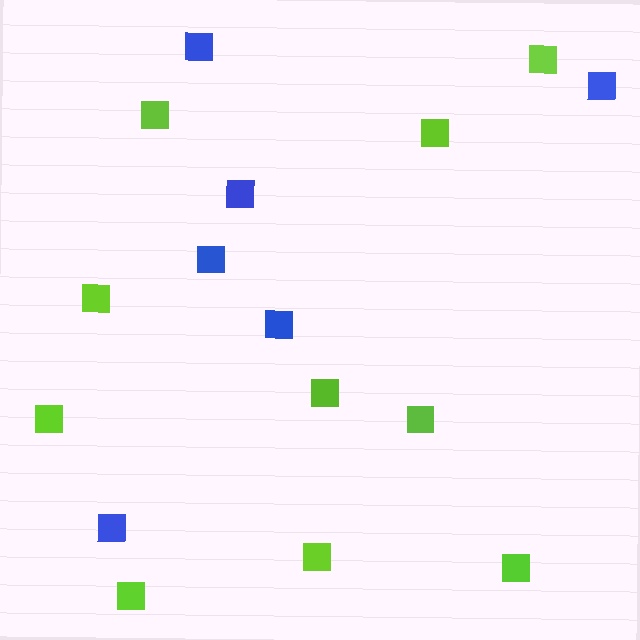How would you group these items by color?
There are 2 groups: one group of blue squares (6) and one group of lime squares (10).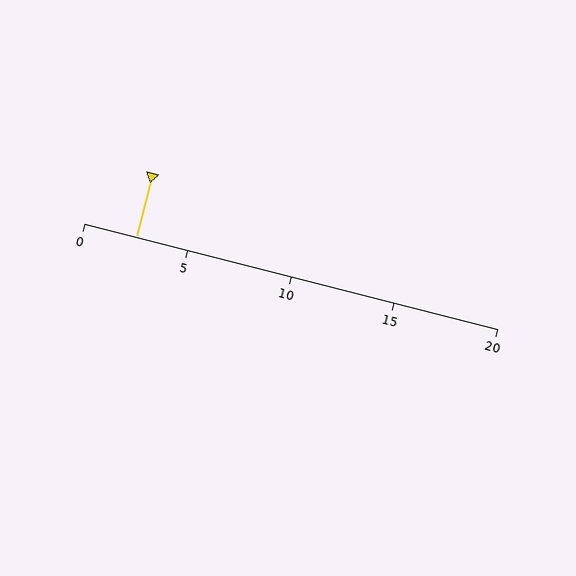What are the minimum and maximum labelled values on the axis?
The axis runs from 0 to 20.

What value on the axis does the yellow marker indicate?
The marker indicates approximately 2.5.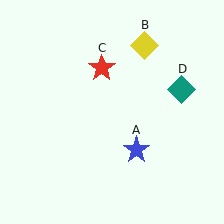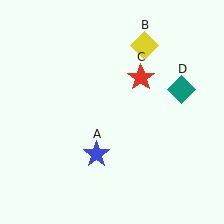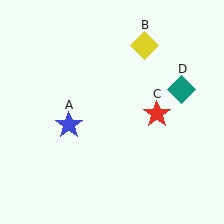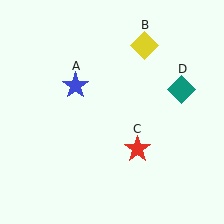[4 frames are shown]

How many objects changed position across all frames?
2 objects changed position: blue star (object A), red star (object C).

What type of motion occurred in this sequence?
The blue star (object A), red star (object C) rotated clockwise around the center of the scene.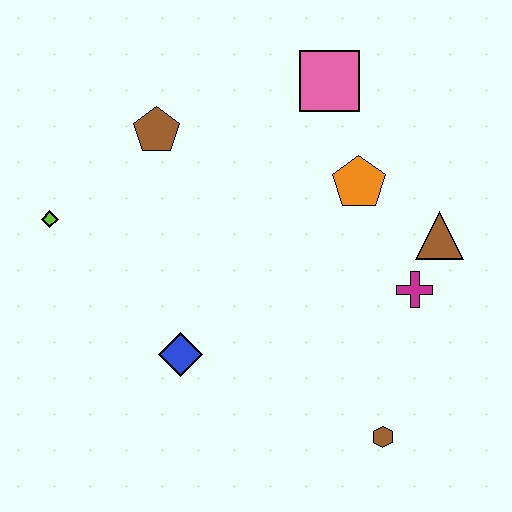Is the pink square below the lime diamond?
No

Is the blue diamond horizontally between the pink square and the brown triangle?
No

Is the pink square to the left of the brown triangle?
Yes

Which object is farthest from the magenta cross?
The lime diamond is farthest from the magenta cross.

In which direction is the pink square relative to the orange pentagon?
The pink square is above the orange pentagon.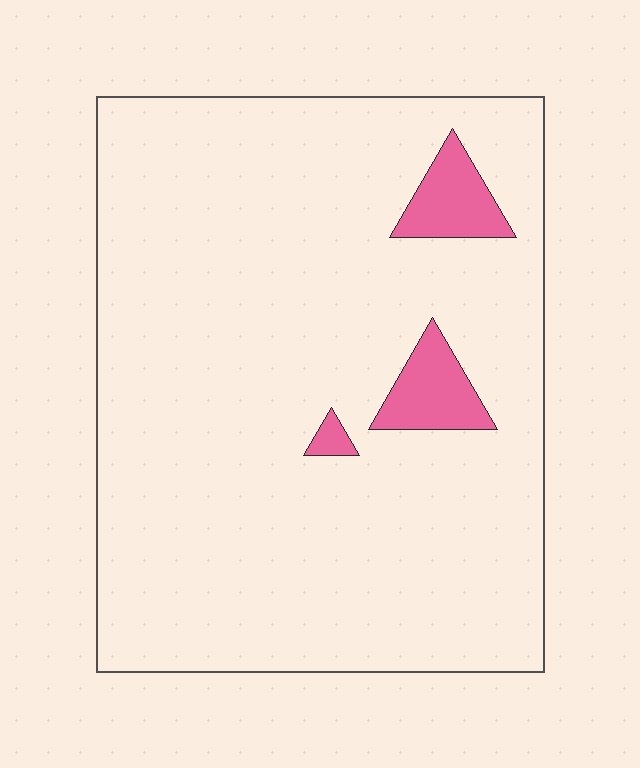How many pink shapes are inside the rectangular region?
3.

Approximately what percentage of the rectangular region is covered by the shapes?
Approximately 5%.